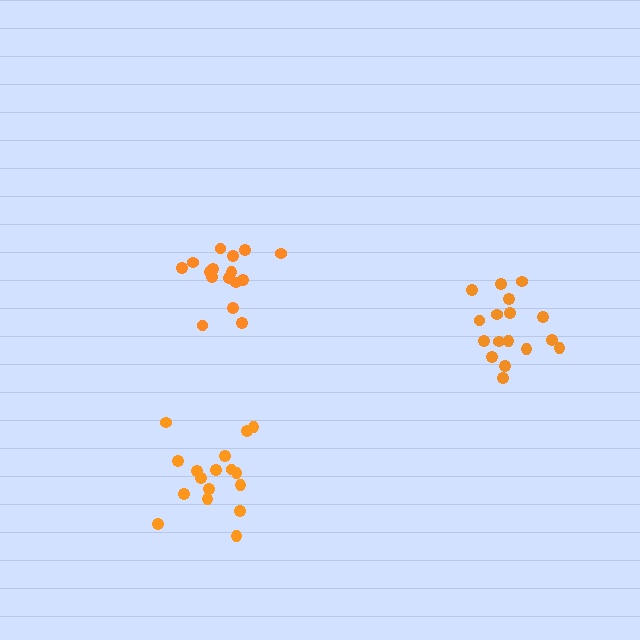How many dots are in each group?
Group 1: 17 dots, Group 2: 17 dots, Group 3: 16 dots (50 total).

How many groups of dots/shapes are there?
There are 3 groups.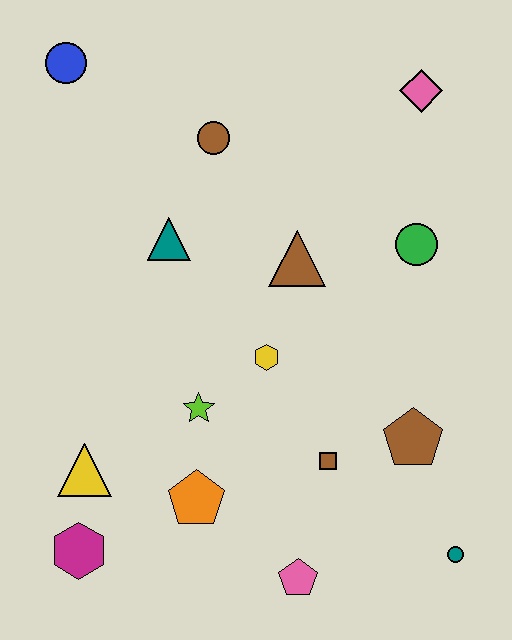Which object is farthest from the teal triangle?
The teal circle is farthest from the teal triangle.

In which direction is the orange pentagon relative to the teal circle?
The orange pentagon is to the left of the teal circle.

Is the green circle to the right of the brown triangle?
Yes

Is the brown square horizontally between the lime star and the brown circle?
No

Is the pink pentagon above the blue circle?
No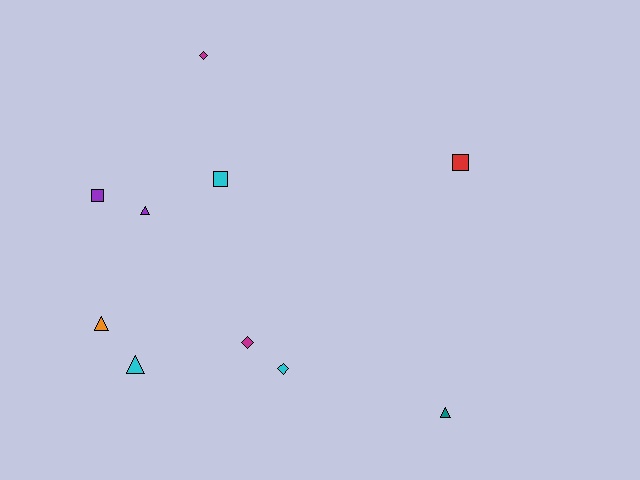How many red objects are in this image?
There is 1 red object.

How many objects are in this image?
There are 10 objects.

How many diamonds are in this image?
There are 3 diamonds.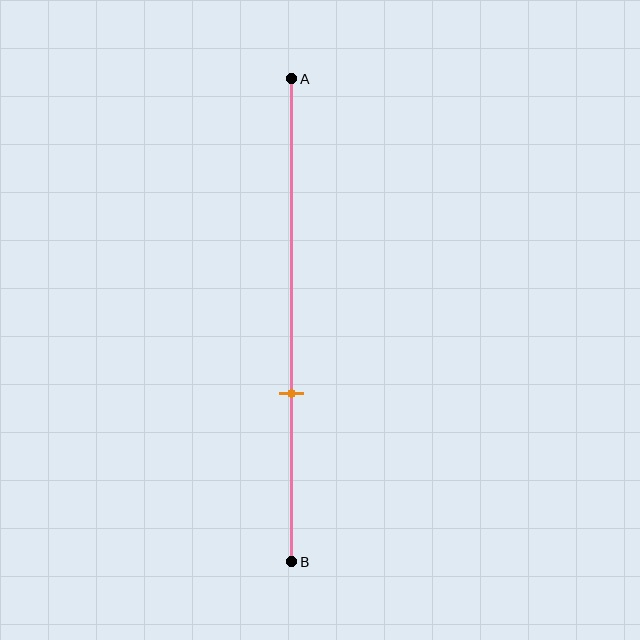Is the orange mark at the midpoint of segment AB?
No, the mark is at about 65% from A, not at the 50% midpoint.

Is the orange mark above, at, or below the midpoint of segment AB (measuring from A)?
The orange mark is below the midpoint of segment AB.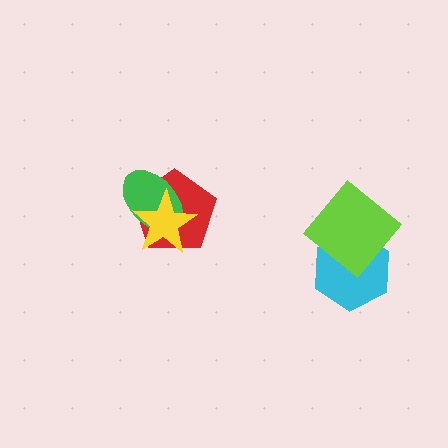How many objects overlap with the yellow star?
2 objects overlap with the yellow star.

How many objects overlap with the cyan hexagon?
1 object overlaps with the cyan hexagon.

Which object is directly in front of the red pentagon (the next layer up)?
The green ellipse is directly in front of the red pentagon.